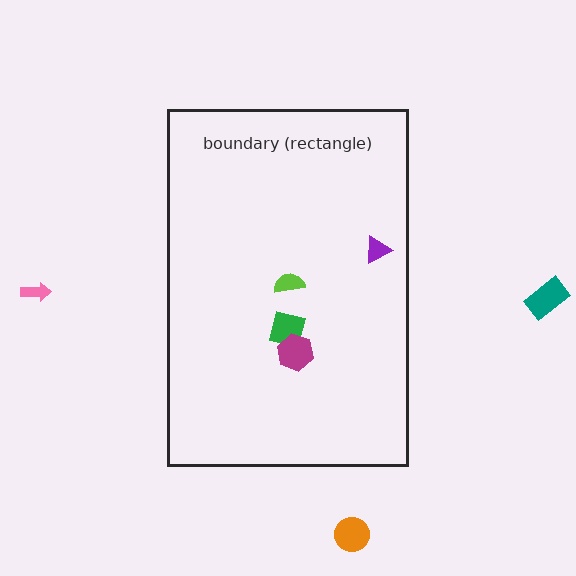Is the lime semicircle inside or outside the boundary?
Inside.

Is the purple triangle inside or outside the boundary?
Inside.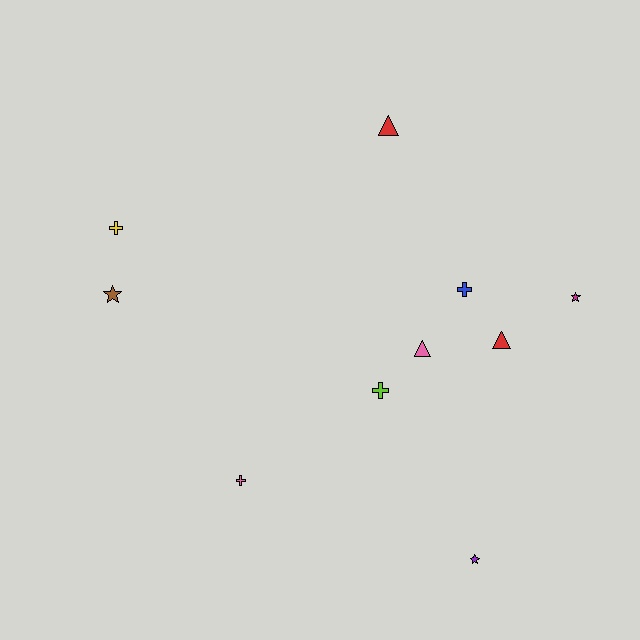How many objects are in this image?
There are 10 objects.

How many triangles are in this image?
There are 3 triangles.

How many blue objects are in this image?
There is 1 blue object.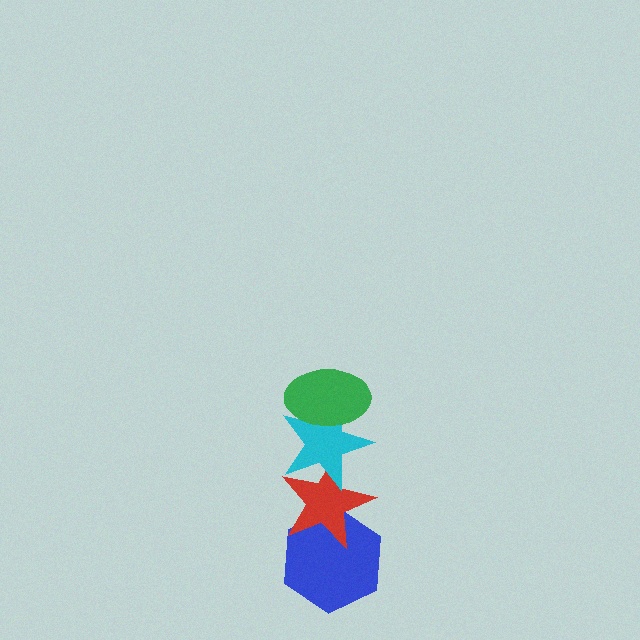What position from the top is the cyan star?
The cyan star is 2nd from the top.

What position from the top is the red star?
The red star is 3rd from the top.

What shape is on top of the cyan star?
The green ellipse is on top of the cyan star.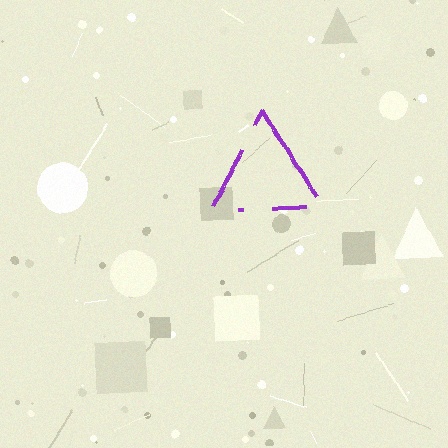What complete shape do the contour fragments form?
The contour fragments form a triangle.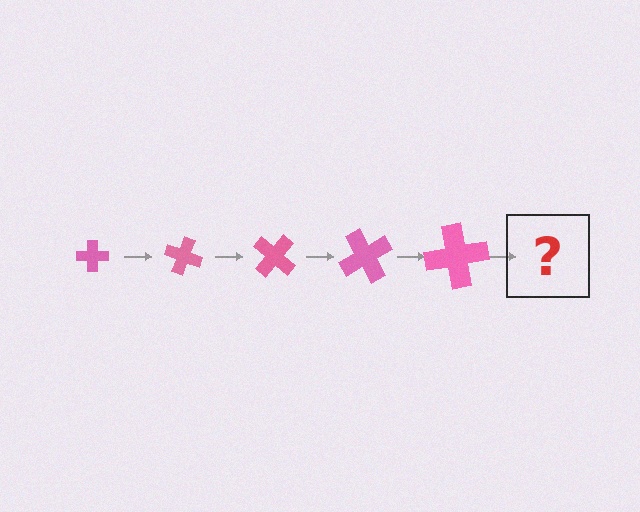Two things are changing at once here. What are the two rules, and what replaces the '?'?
The two rules are that the cross grows larger each step and it rotates 20 degrees each step. The '?' should be a cross, larger than the previous one and rotated 100 degrees from the start.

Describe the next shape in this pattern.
It should be a cross, larger than the previous one and rotated 100 degrees from the start.